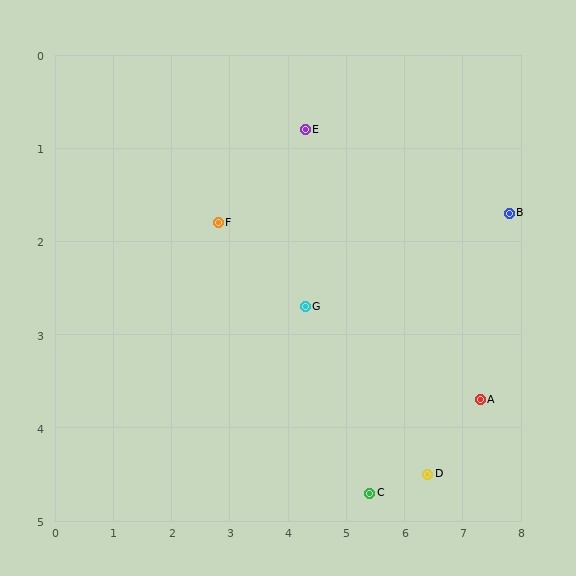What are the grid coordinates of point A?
Point A is at approximately (7.3, 3.7).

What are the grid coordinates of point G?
Point G is at approximately (4.3, 2.7).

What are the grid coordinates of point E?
Point E is at approximately (4.3, 0.8).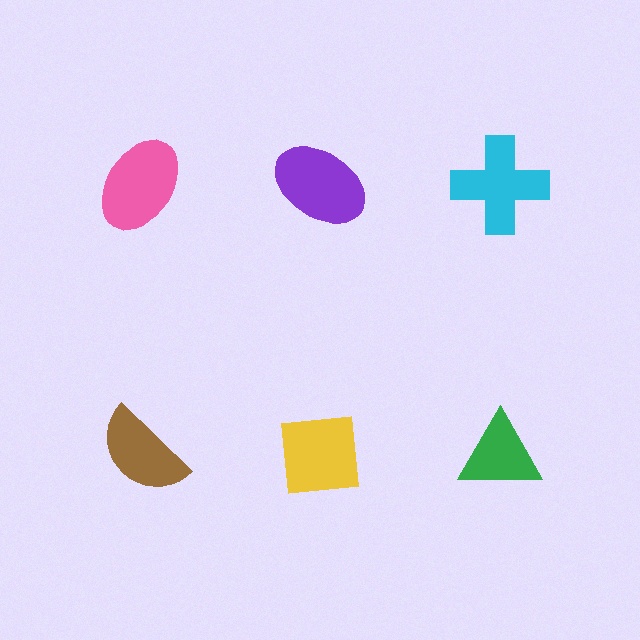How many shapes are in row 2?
3 shapes.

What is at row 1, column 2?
A purple ellipse.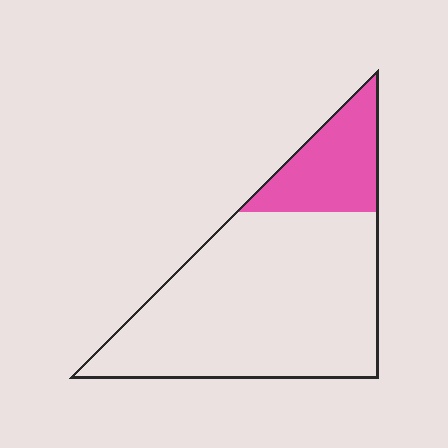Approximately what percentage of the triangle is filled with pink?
Approximately 20%.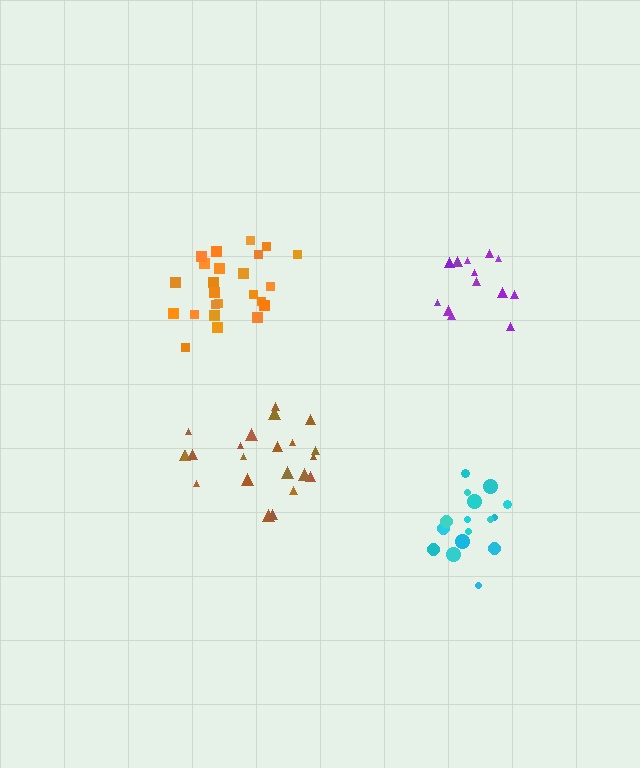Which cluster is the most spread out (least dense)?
Brown.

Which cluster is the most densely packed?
Orange.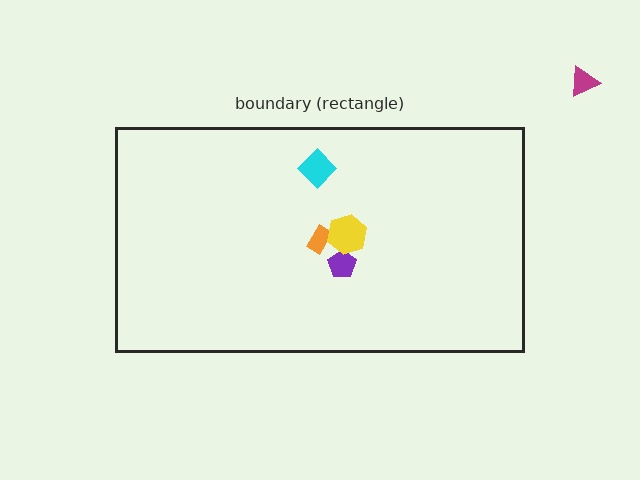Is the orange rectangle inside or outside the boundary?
Inside.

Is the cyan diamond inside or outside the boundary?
Inside.